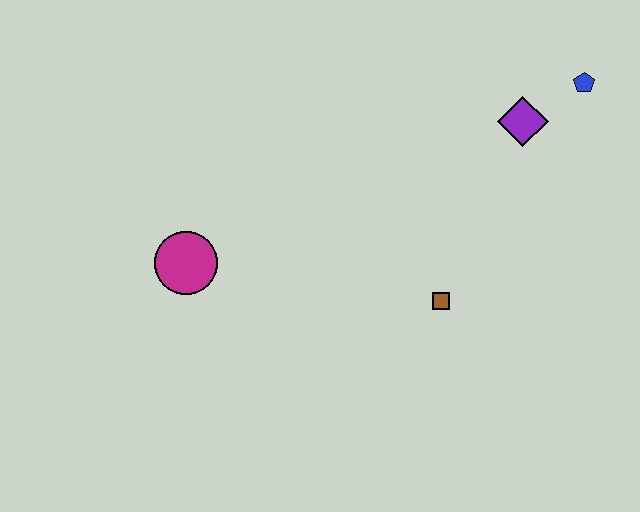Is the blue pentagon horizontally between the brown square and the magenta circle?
No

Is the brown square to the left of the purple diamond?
Yes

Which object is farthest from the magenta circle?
The blue pentagon is farthest from the magenta circle.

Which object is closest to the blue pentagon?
The purple diamond is closest to the blue pentagon.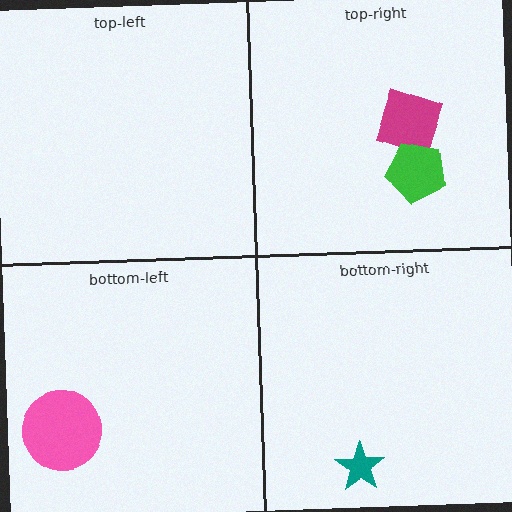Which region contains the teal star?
The bottom-right region.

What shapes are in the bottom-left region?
The pink circle.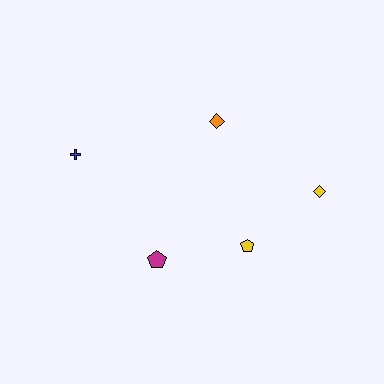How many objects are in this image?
There are 5 objects.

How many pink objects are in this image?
There are no pink objects.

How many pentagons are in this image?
There are 2 pentagons.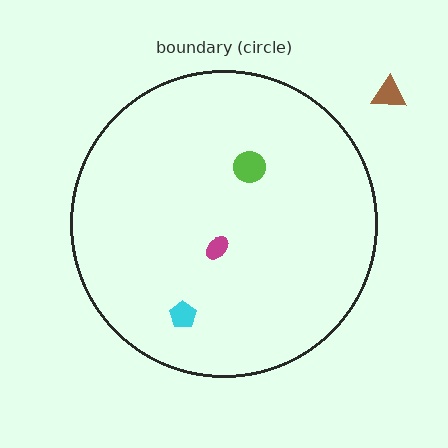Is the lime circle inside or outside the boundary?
Inside.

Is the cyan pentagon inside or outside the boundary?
Inside.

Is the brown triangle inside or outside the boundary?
Outside.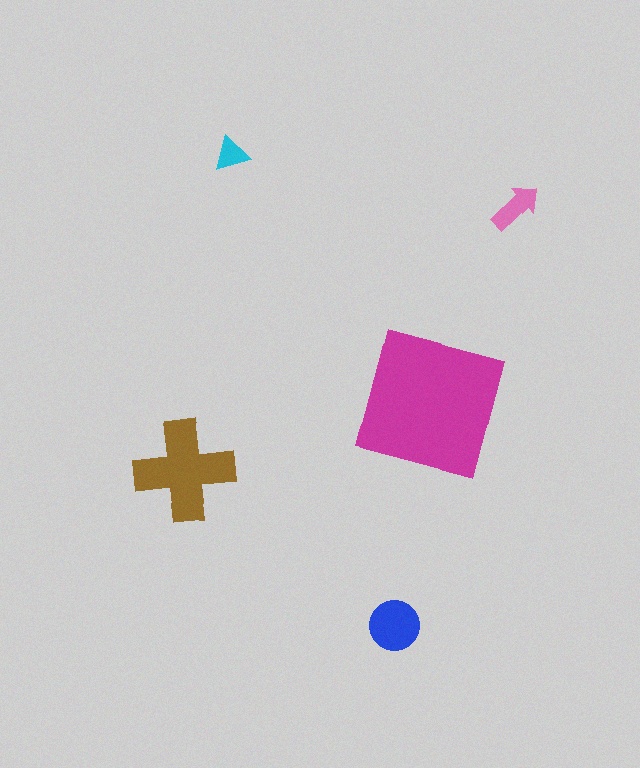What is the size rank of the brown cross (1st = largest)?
2nd.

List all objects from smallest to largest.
The cyan triangle, the pink arrow, the blue circle, the brown cross, the magenta square.